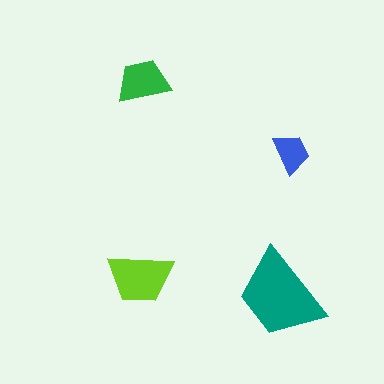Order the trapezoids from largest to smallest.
the teal one, the lime one, the green one, the blue one.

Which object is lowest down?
The teal trapezoid is bottommost.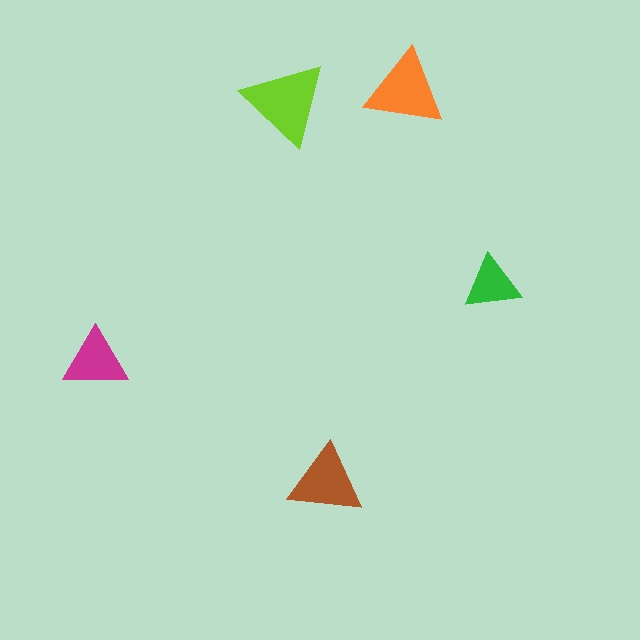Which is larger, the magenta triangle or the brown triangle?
The brown one.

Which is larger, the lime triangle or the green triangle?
The lime one.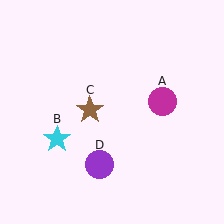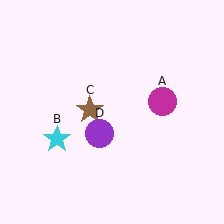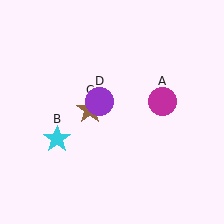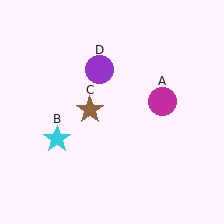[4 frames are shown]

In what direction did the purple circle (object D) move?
The purple circle (object D) moved up.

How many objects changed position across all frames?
1 object changed position: purple circle (object D).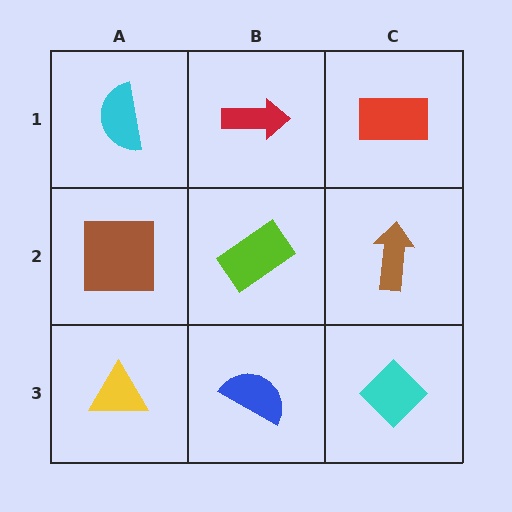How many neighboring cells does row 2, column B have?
4.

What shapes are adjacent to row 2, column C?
A red rectangle (row 1, column C), a cyan diamond (row 3, column C), a lime rectangle (row 2, column B).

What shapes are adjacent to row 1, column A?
A brown square (row 2, column A), a red arrow (row 1, column B).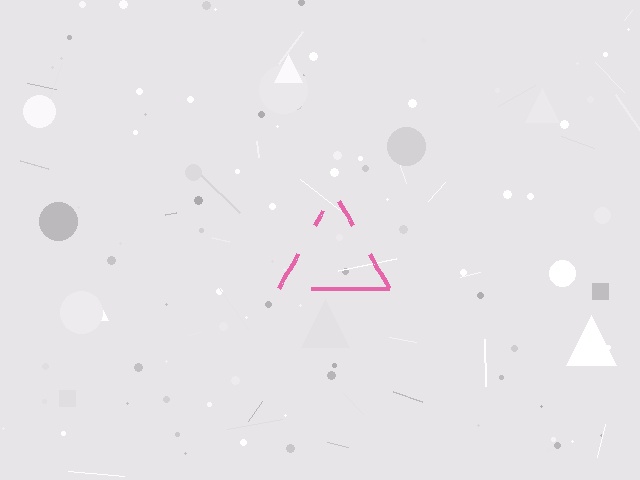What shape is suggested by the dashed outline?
The dashed outline suggests a triangle.